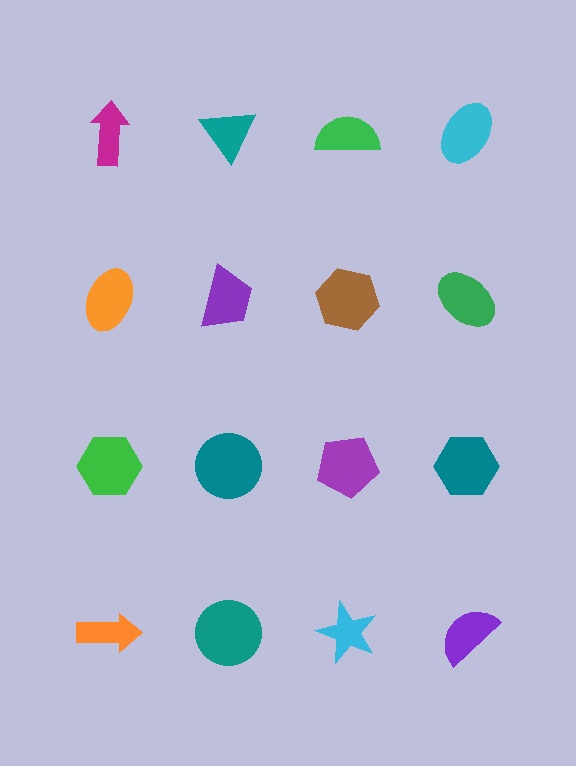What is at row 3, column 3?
A purple pentagon.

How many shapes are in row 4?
4 shapes.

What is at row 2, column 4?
A green ellipse.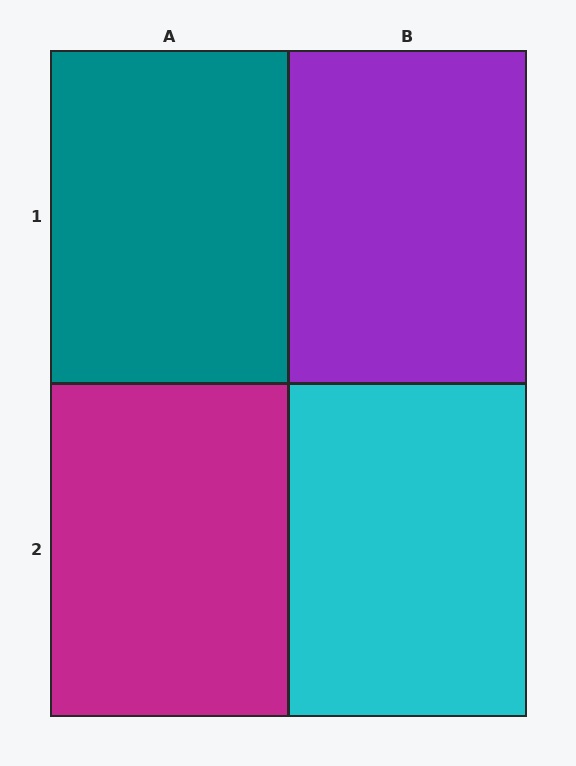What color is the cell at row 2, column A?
Magenta.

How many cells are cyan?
1 cell is cyan.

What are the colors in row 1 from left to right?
Teal, purple.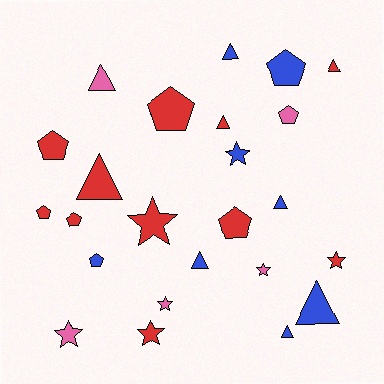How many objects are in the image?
There are 24 objects.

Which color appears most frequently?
Red, with 11 objects.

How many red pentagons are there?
There are 5 red pentagons.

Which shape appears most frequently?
Triangle, with 9 objects.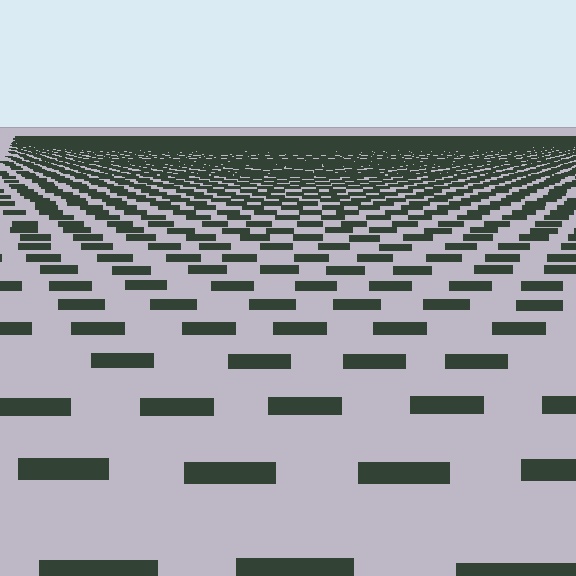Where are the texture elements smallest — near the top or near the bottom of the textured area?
Near the top.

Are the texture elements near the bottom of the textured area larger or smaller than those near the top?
Larger. Near the bottom, elements are closer to the viewer and appear at a bigger on-screen size.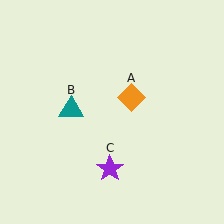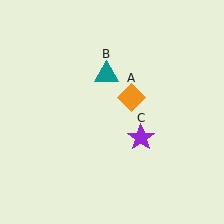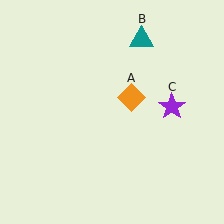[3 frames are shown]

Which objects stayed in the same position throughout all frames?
Orange diamond (object A) remained stationary.